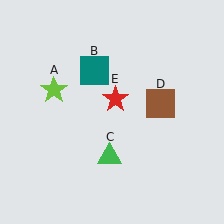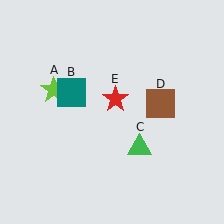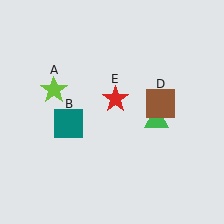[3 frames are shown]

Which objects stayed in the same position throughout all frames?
Lime star (object A) and brown square (object D) and red star (object E) remained stationary.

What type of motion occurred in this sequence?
The teal square (object B), green triangle (object C) rotated counterclockwise around the center of the scene.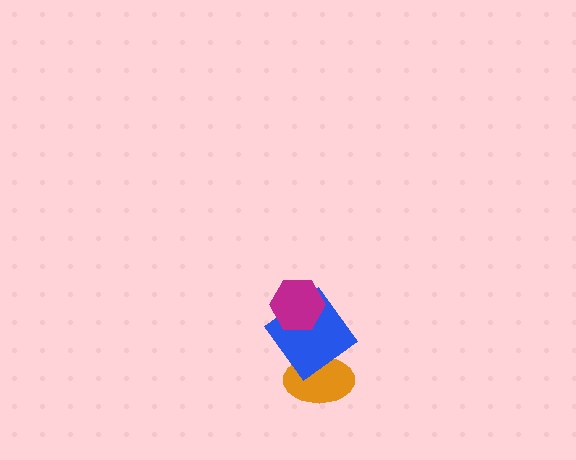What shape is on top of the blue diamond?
The magenta hexagon is on top of the blue diamond.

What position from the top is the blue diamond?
The blue diamond is 2nd from the top.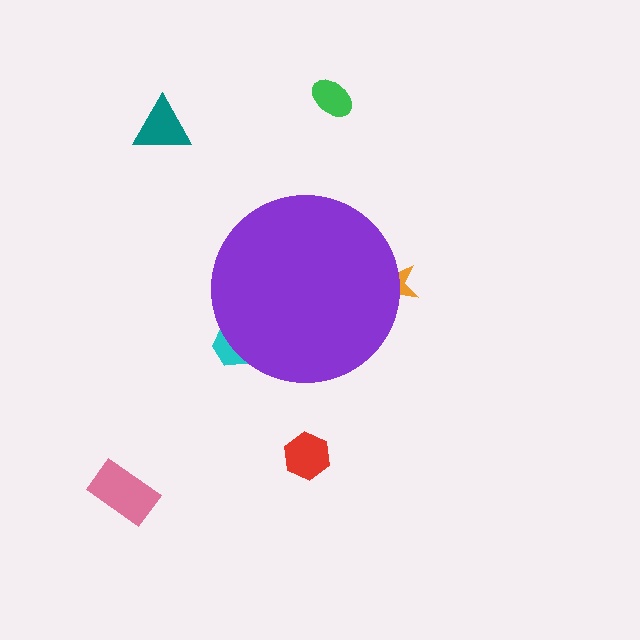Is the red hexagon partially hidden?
No, the red hexagon is fully visible.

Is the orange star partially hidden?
Yes, the orange star is partially hidden behind the purple circle.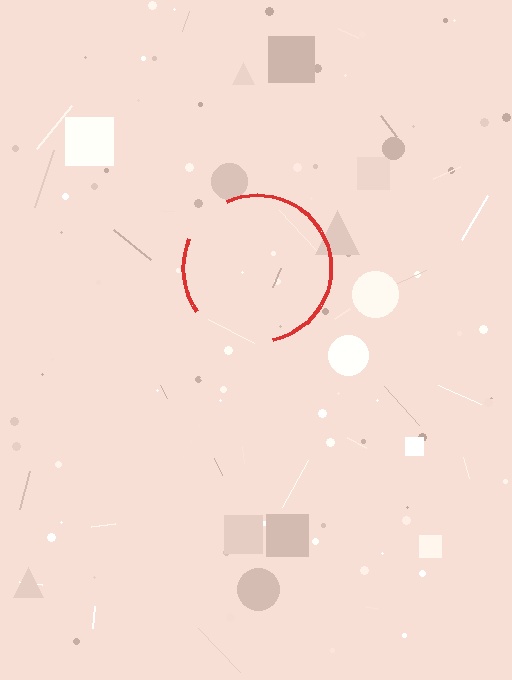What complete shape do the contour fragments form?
The contour fragments form a circle.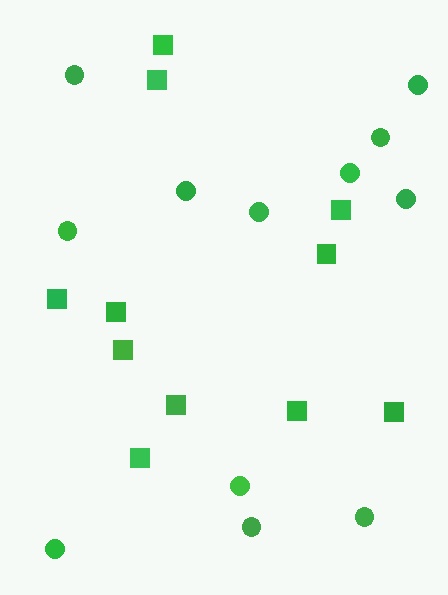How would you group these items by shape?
There are 2 groups: one group of circles (12) and one group of squares (11).